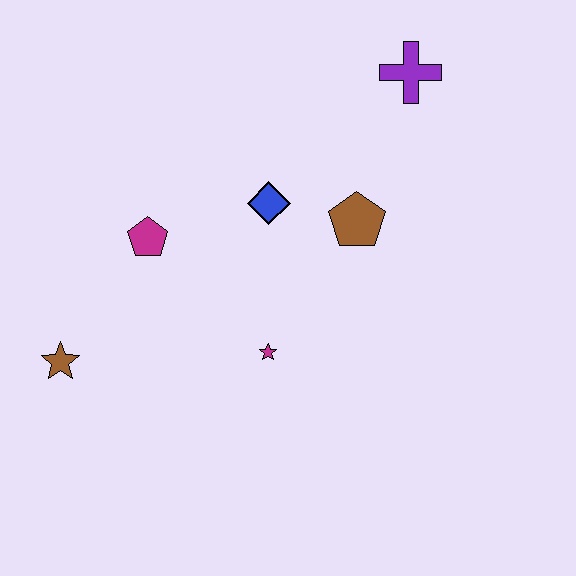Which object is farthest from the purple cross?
The brown star is farthest from the purple cross.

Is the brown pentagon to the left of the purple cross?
Yes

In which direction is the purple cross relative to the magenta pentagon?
The purple cross is to the right of the magenta pentagon.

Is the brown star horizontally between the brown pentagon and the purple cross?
No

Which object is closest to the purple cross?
The brown pentagon is closest to the purple cross.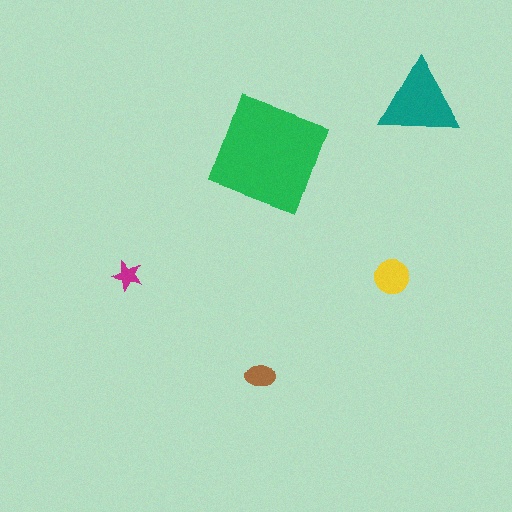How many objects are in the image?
There are 5 objects in the image.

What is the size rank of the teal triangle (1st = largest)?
2nd.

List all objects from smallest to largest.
The magenta star, the brown ellipse, the yellow circle, the teal triangle, the green square.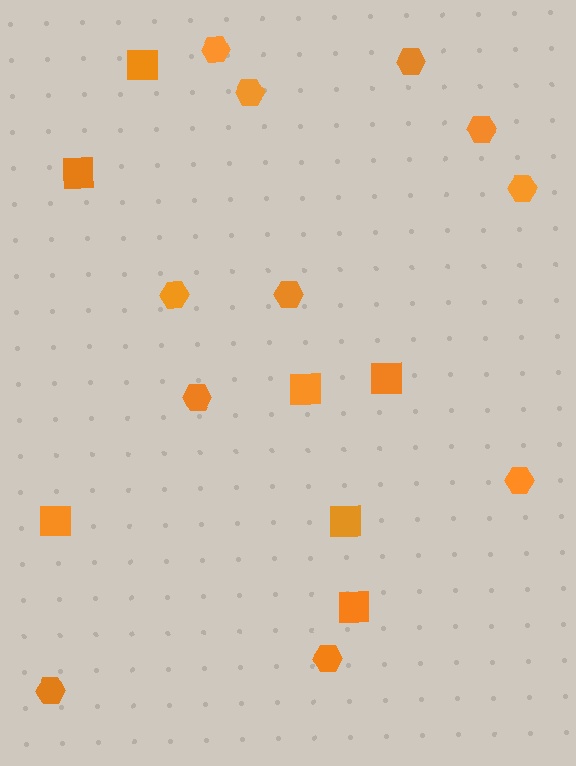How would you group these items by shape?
There are 2 groups: one group of hexagons (11) and one group of squares (7).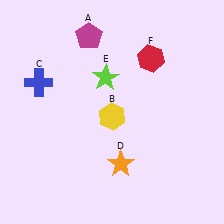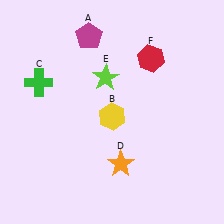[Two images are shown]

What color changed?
The cross (C) changed from blue in Image 1 to green in Image 2.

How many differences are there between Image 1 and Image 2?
There is 1 difference between the two images.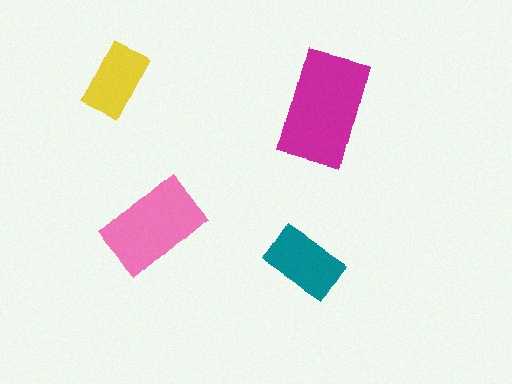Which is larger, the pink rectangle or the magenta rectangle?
The magenta one.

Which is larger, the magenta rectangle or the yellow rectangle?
The magenta one.